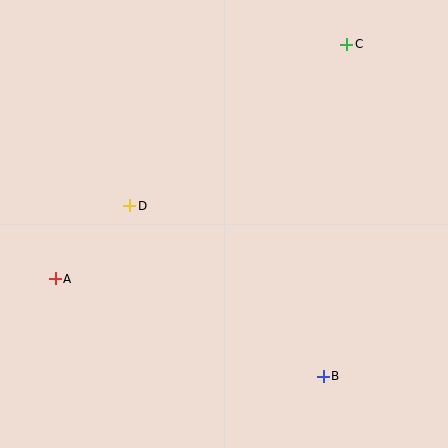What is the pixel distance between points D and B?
The distance between D and B is 258 pixels.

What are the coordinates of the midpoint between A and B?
The midpoint between A and B is at (189, 327).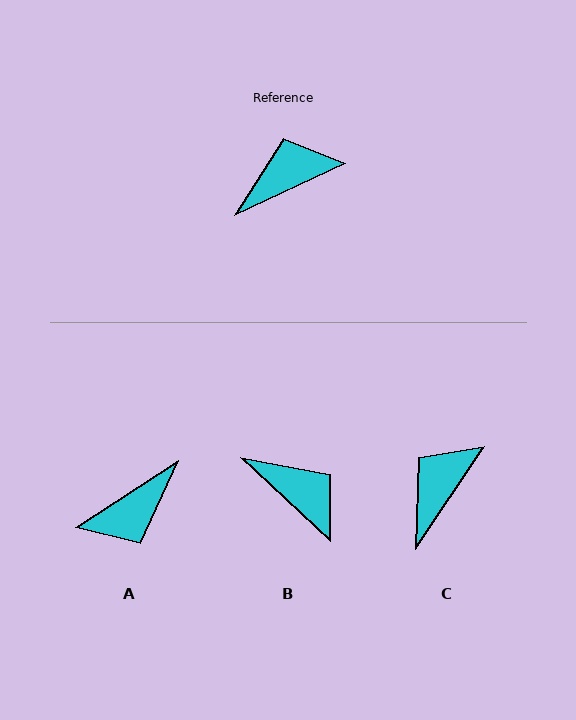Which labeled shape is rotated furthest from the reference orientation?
A, about 172 degrees away.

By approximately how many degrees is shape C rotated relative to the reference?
Approximately 31 degrees counter-clockwise.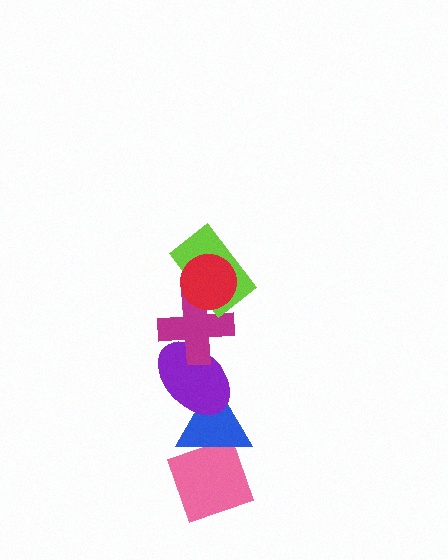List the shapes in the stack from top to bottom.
From top to bottom: the red circle, the lime rectangle, the magenta cross, the purple ellipse, the blue triangle, the pink diamond.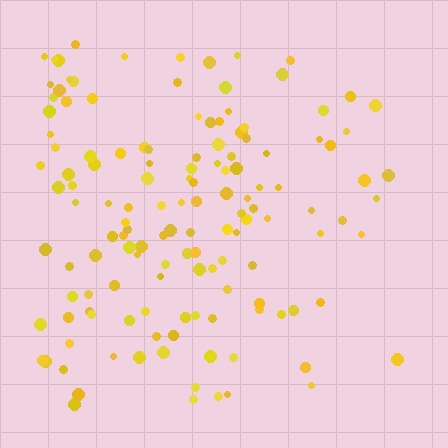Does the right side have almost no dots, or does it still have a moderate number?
Still a moderate number, just noticeably fewer than the left.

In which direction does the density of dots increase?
From right to left, with the left side densest.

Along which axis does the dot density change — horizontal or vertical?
Horizontal.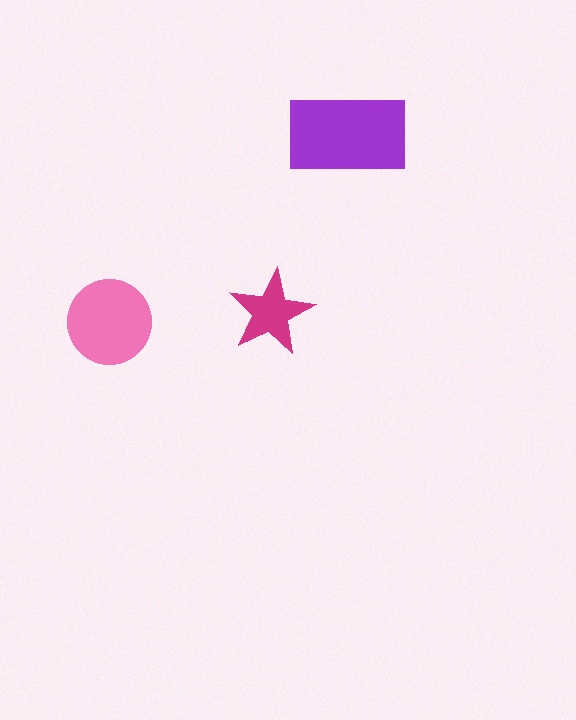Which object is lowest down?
The pink circle is bottommost.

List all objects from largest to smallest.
The purple rectangle, the pink circle, the magenta star.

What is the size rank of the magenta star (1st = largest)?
3rd.